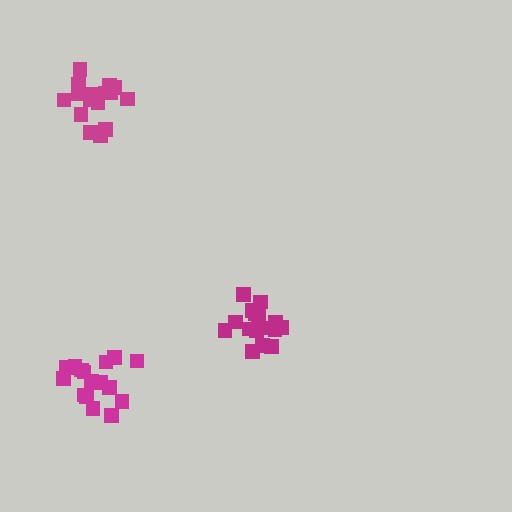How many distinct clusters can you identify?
There are 3 distinct clusters.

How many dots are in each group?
Group 1: 17 dots, Group 2: 18 dots, Group 3: 17 dots (52 total).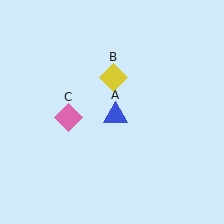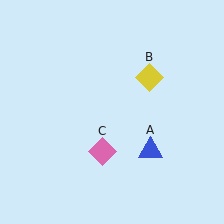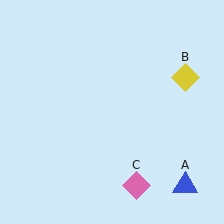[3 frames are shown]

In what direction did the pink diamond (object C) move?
The pink diamond (object C) moved down and to the right.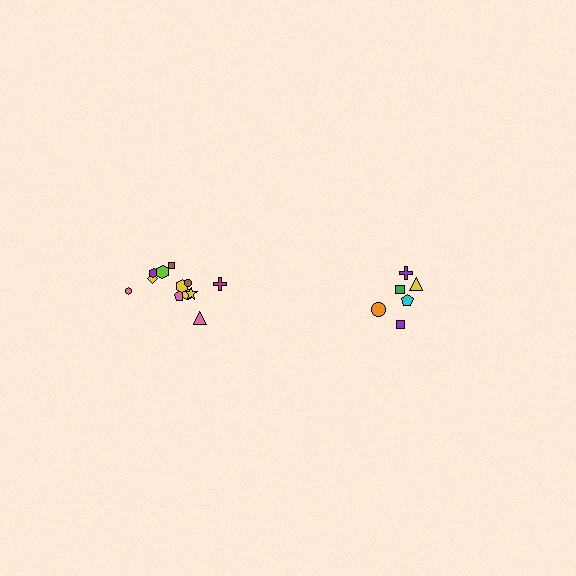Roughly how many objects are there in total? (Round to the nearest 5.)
Roughly 20 objects in total.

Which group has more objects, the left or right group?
The left group.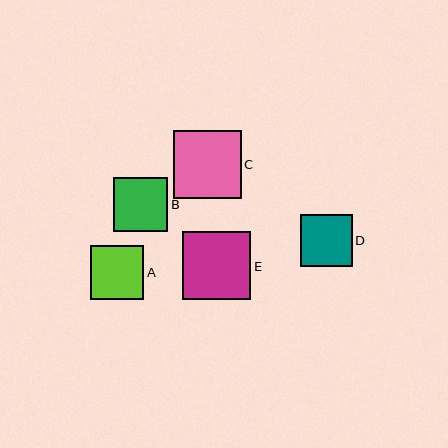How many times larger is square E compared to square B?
Square E is approximately 1.3 times the size of square B.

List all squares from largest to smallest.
From largest to smallest: E, C, B, A, D.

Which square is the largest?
Square E is the largest with a size of approximately 68 pixels.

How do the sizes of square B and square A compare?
Square B and square A are approximately the same size.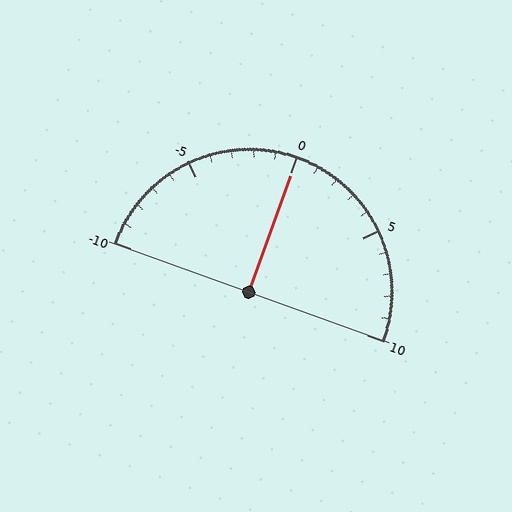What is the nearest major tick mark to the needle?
The nearest major tick mark is 0.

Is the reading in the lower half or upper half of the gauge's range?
The reading is in the upper half of the range (-10 to 10).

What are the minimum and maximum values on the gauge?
The gauge ranges from -10 to 10.